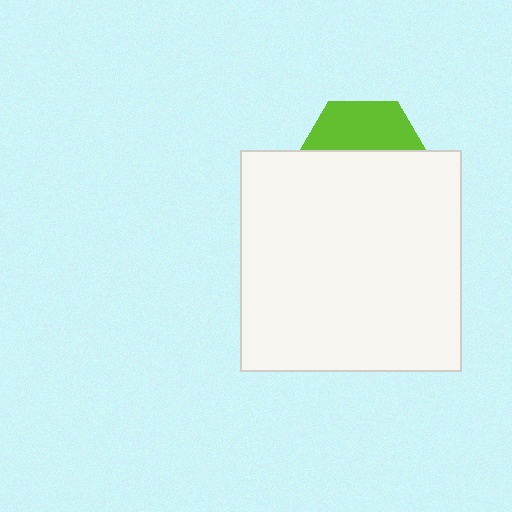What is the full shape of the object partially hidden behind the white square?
The partially hidden object is a lime hexagon.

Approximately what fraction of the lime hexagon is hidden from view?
Roughly 63% of the lime hexagon is hidden behind the white square.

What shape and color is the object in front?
The object in front is a white square.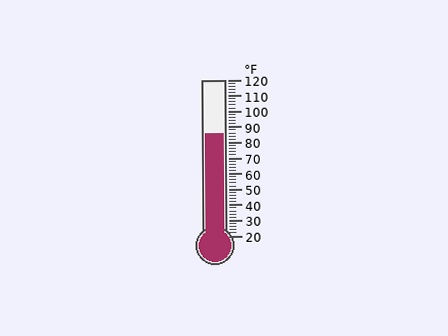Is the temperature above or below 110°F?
The temperature is below 110°F.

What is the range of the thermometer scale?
The thermometer scale ranges from 20°F to 120°F.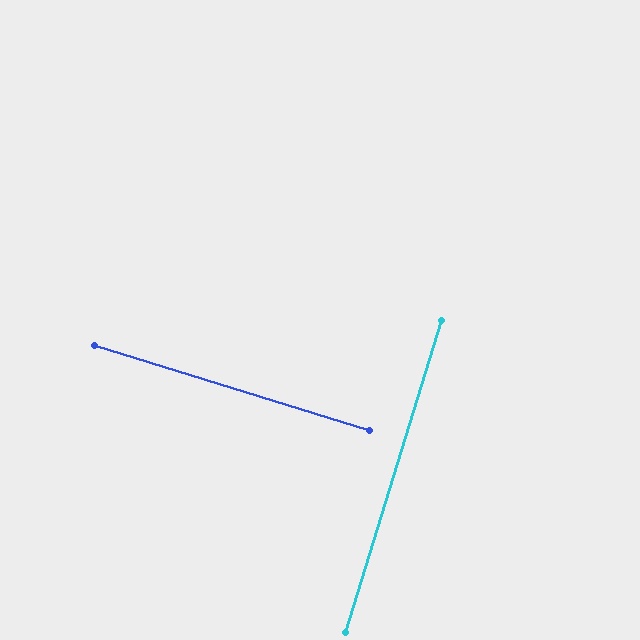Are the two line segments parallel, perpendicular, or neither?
Perpendicular — they meet at approximately 90°.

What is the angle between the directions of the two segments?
Approximately 90 degrees.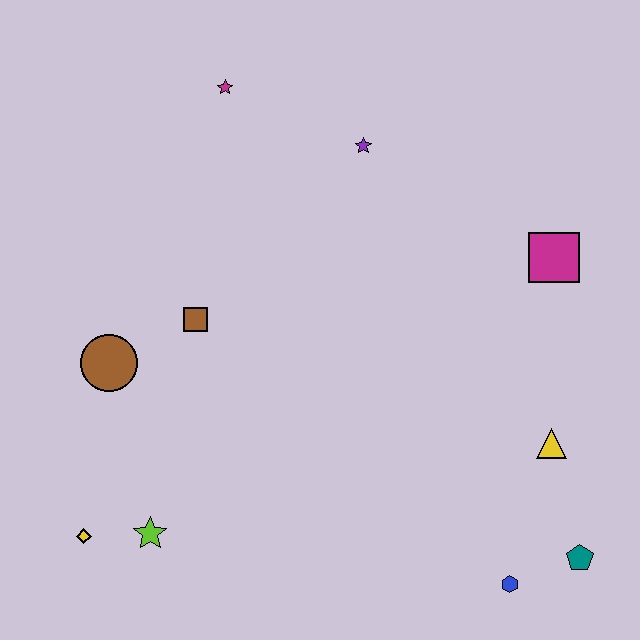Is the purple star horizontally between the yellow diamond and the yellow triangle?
Yes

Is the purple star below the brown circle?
No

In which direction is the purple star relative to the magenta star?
The purple star is to the right of the magenta star.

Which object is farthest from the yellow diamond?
The magenta square is farthest from the yellow diamond.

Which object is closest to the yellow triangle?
The teal pentagon is closest to the yellow triangle.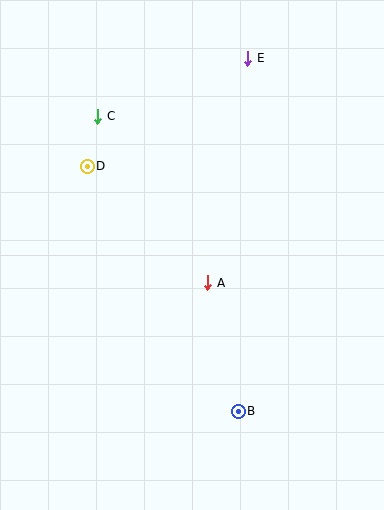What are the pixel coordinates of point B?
Point B is at (238, 411).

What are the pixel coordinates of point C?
Point C is at (98, 116).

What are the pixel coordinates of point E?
Point E is at (248, 58).